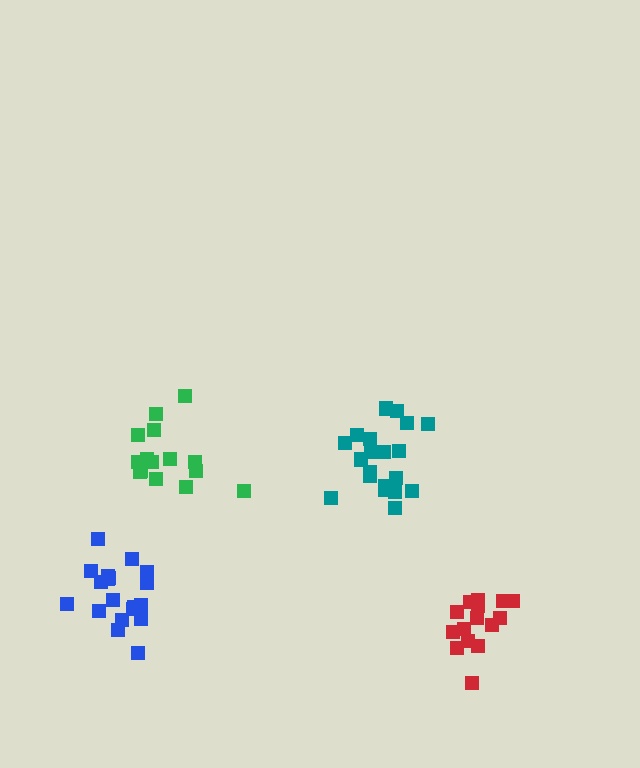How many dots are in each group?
Group 1: 15 dots, Group 2: 20 dots, Group 3: 15 dots, Group 4: 19 dots (69 total).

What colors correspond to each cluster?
The clusters are colored: red, teal, green, blue.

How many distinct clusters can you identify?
There are 4 distinct clusters.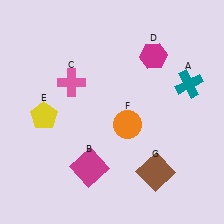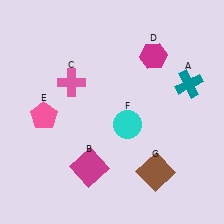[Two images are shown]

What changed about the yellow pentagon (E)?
In Image 1, E is yellow. In Image 2, it changed to pink.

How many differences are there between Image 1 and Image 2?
There are 2 differences between the two images.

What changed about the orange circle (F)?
In Image 1, F is orange. In Image 2, it changed to cyan.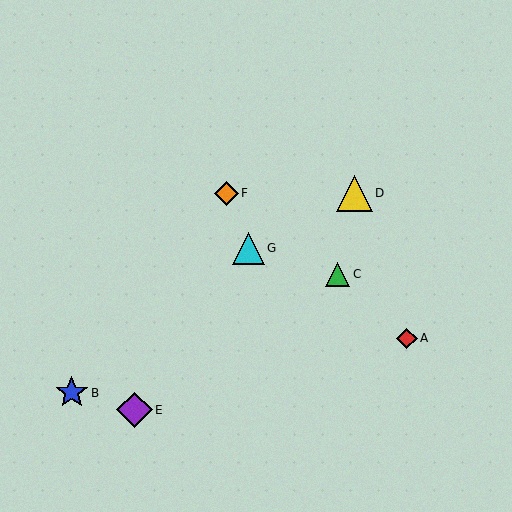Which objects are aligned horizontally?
Objects D, F are aligned horizontally.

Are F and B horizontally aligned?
No, F is at y≈193 and B is at y≈393.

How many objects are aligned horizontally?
2 objects (D, F) are aligned horizontally.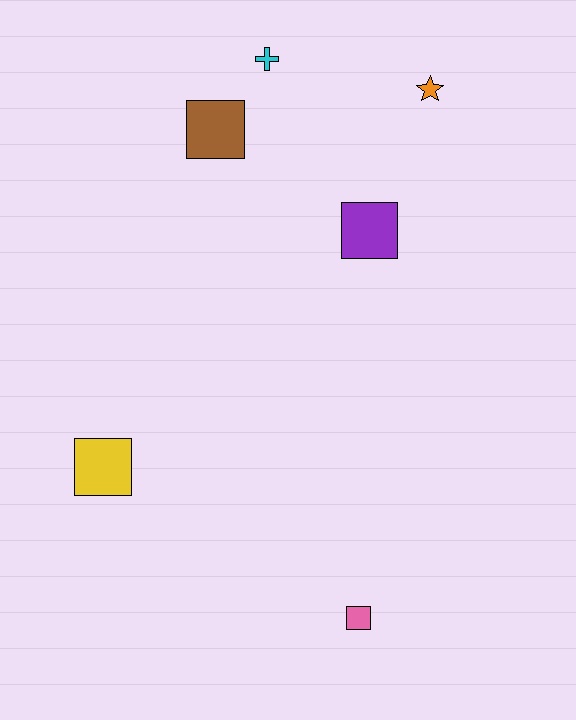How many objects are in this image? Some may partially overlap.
There are 6 objects.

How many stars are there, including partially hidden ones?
There is 1 star.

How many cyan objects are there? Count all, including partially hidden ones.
There is 1 cyan object.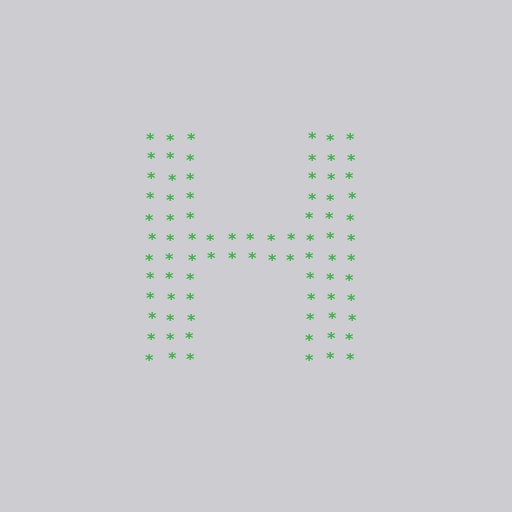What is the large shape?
The large shape is the letter H.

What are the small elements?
The small elements are asterisks.